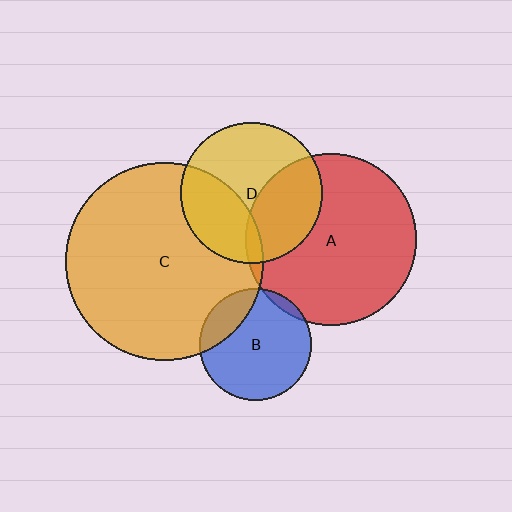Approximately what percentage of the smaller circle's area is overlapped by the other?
Approximately 5%.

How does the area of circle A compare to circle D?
Approximately 1.5 times.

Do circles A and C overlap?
Yes.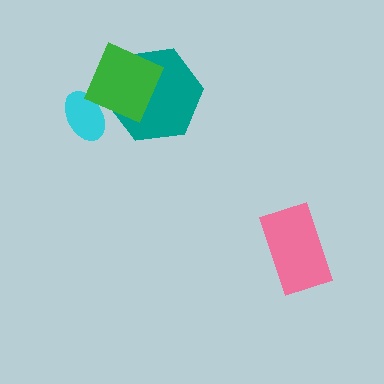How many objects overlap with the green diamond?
2 objects overlap with the green diamond.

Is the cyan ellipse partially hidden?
Yes, it is partially covered by another shape.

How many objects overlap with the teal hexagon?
1 object overlaps with the teal hexagon.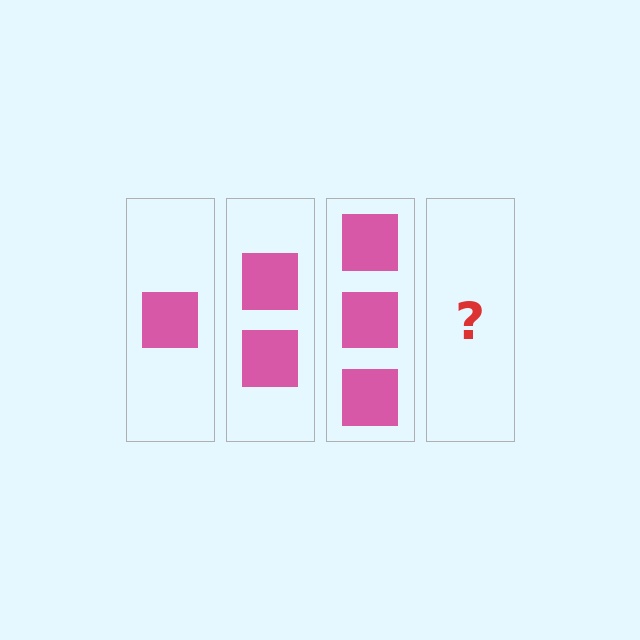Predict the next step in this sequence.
The next step is 4 squares.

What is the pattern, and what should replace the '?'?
The pattern is that each step adds one more square. The '?' should be 4 squares.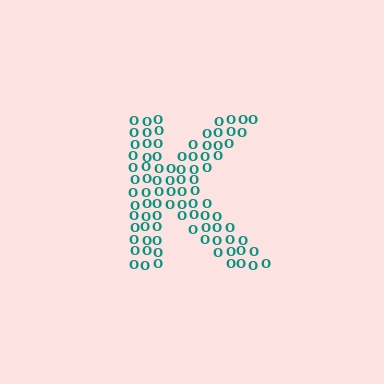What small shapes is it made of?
It is made of small letter O's.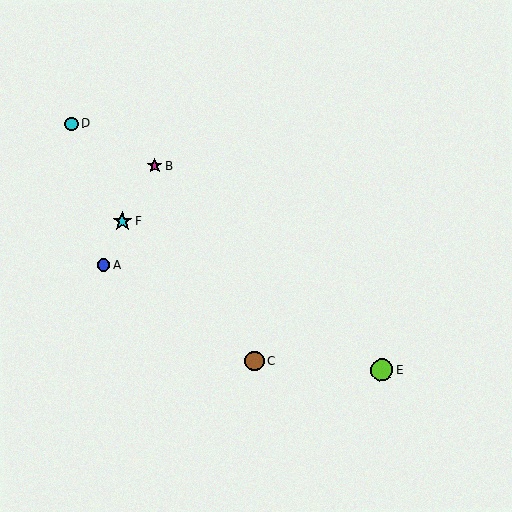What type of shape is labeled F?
Shape F is a cyan star.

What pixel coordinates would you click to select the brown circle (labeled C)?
Click at (255, 361) to select the brown circle C.